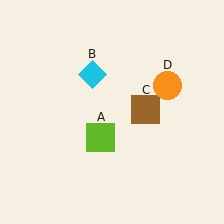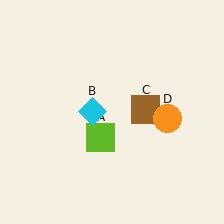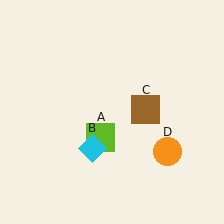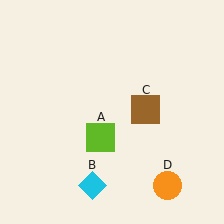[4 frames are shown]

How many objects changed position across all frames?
2 objects changed position: cyan diamond (object B), orange circle (object D).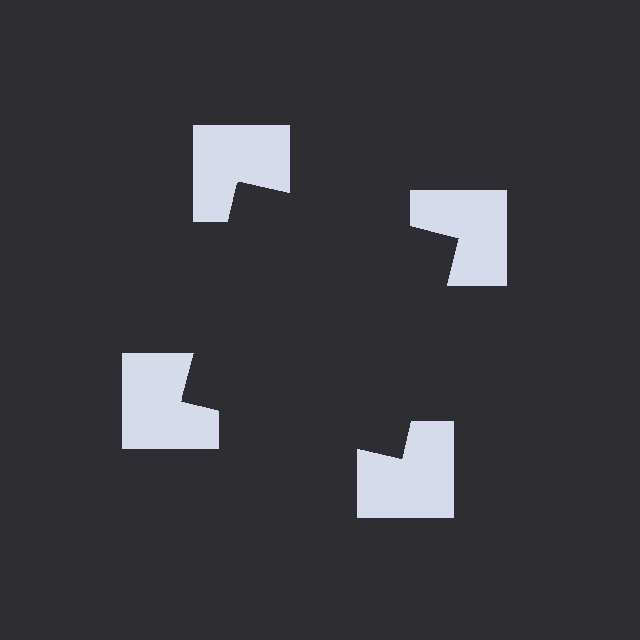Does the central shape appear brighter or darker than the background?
It typically appears slightly darker than the background, even though no actual brightness change is drawn.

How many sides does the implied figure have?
4 sides.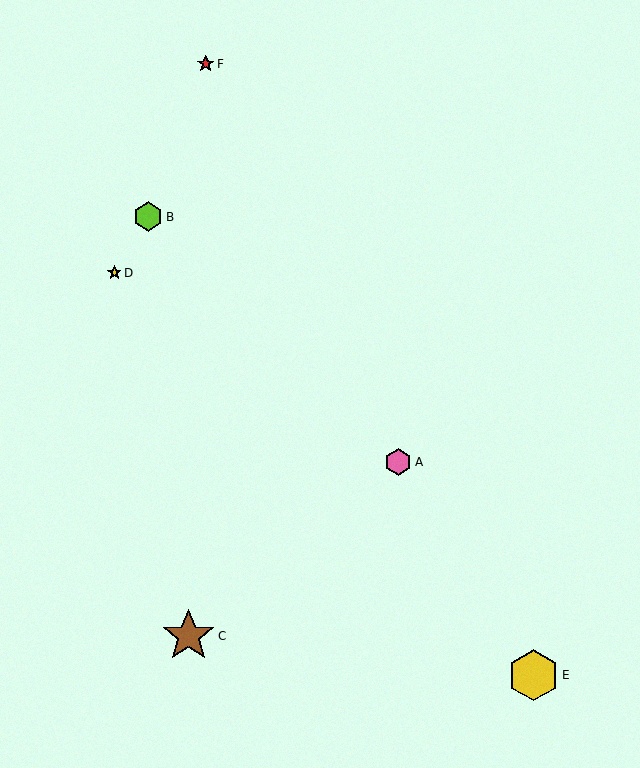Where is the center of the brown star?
The center of the brown star is at (188, 636).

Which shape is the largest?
The brown star (labeled C) is the largest.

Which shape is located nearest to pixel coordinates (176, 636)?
The brown star (labeled C) at (188, 636) is nearest to that location.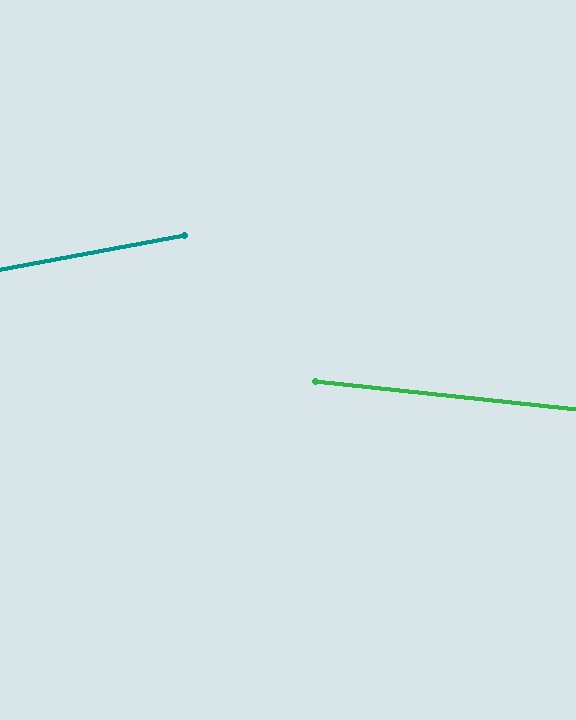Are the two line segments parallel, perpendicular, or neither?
Neither parallel nor perpendicular — they differ by about 17°.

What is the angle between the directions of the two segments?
Approximately 17 degrees.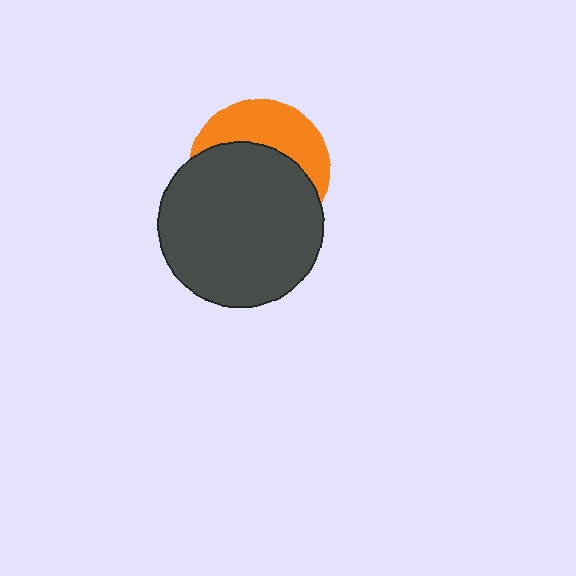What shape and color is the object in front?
The object in front is a dark gray circle.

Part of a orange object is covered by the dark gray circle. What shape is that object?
It is a circle.